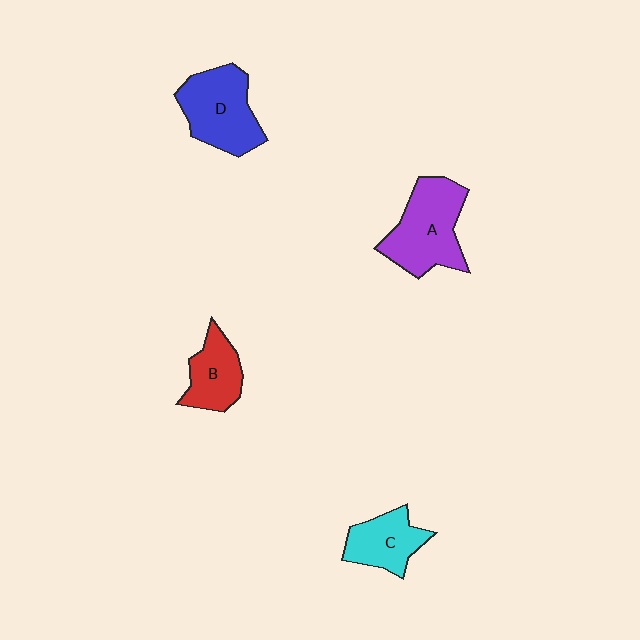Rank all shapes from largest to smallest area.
From largest to smallest: A (purple), D (blue), C (cyan), B (red).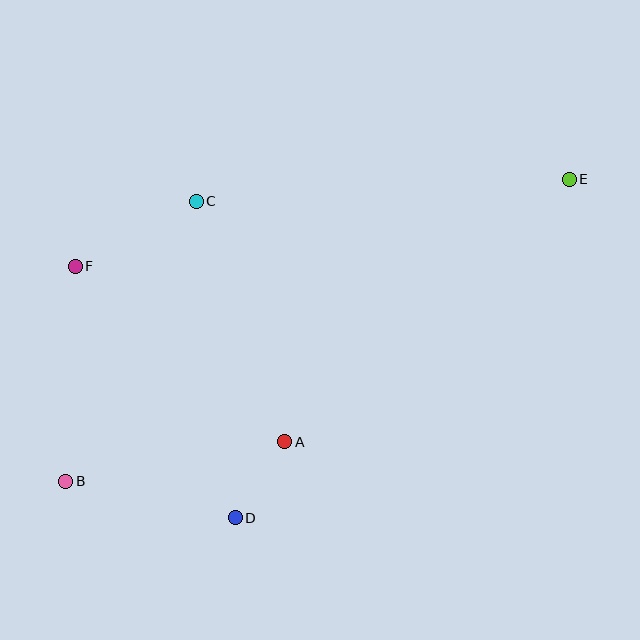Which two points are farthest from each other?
Points B and E are farthest from each other.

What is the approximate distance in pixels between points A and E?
The distance between A and E is approximately 388 pixels.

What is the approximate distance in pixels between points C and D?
The distance between C and D is approximately 319 pixels.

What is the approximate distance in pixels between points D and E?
The distance between D and E is approximately 476 pixels.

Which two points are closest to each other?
Points A and D are closest to each other.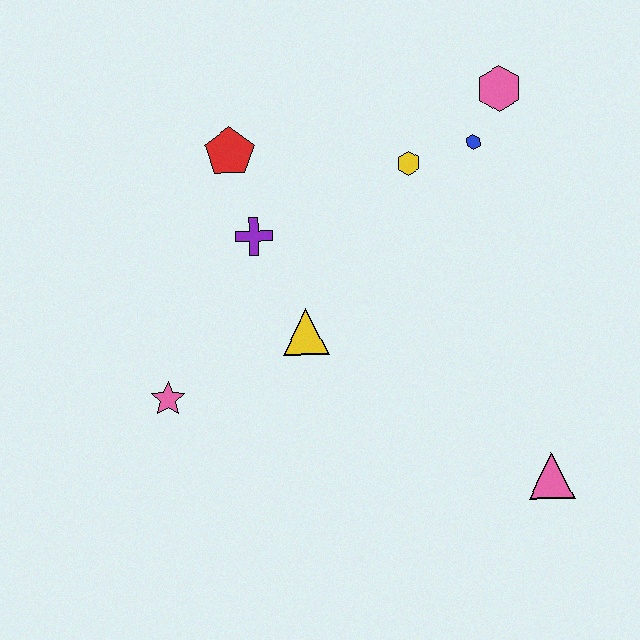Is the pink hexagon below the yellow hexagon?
No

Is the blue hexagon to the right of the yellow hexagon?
Yes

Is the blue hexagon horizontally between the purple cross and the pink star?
No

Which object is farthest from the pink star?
The pink hexagon is farthest from the pink star.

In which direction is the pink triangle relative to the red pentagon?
The pink triangle is below the red pentagon.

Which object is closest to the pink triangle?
The yellow triangle is closest to the pink triangle.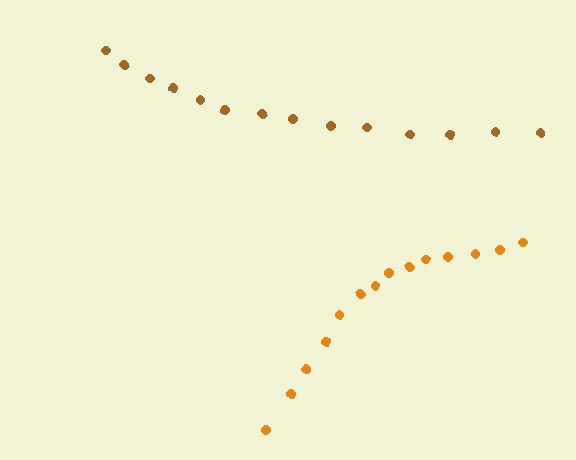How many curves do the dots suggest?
There are 2 distinct paths.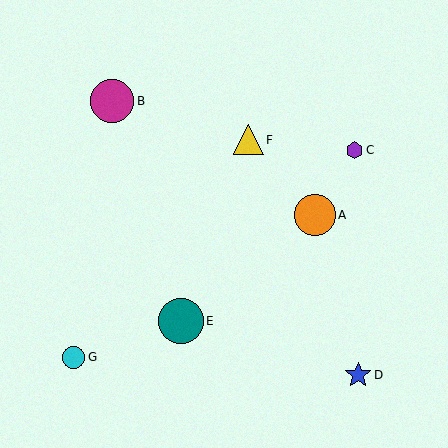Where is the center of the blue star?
The center of the blue star is at (358, 375).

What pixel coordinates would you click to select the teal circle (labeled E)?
Click at (181, 321) to select the teal circle E.